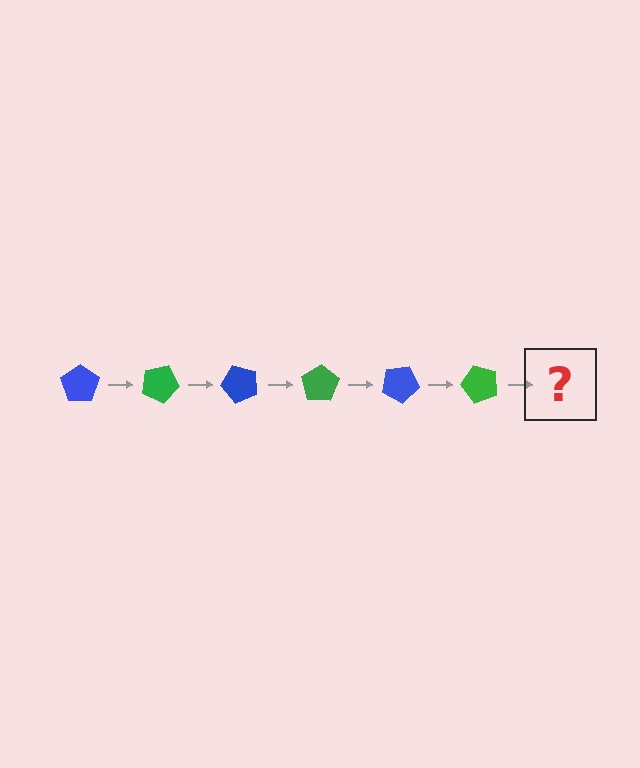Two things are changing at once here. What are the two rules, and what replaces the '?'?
The two rules are that it rotates 25 degrees each step and the color cycles through blue and green. The '?' should be a blue pentagon, rotated 150 degrees from the start.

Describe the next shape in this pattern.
It should be a blue pentagon, rotated 150 degrees from the start.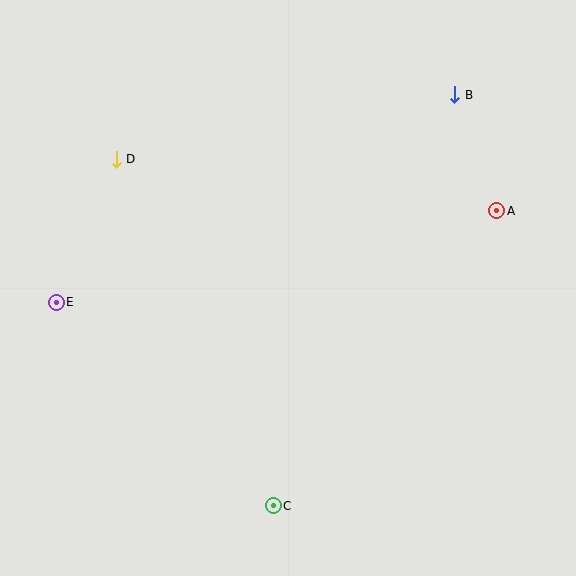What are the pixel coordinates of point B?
Point B is at (455, 95).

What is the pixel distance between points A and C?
The distance between A and C is 370 pixels.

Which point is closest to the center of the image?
Point D at (116, 159) is closest to the center.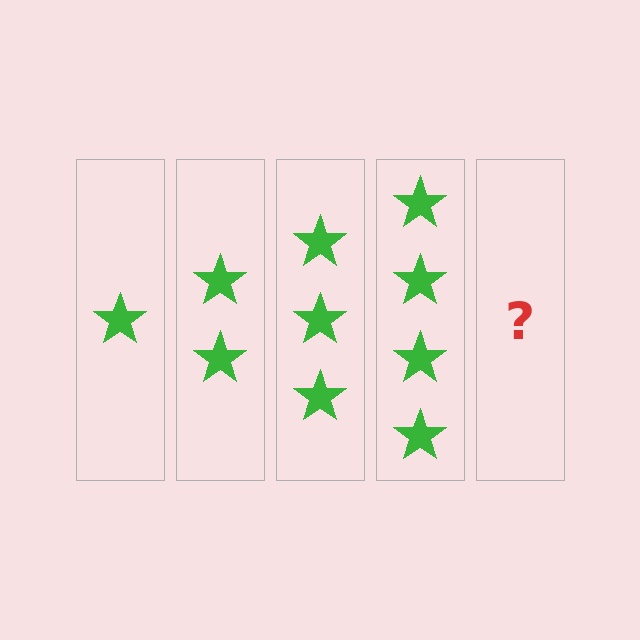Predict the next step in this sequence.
The next step is 5 stars.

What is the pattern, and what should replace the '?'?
The pattern is that each step adds one more star. The '?' should be 5 stars.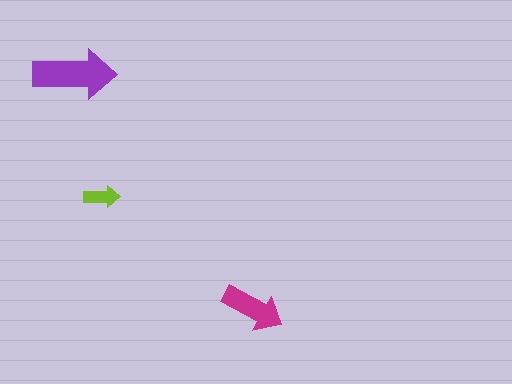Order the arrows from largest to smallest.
the purple one, the magenta one, the lime one.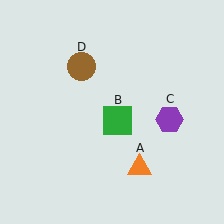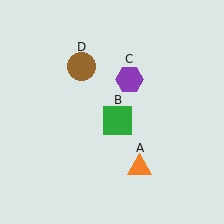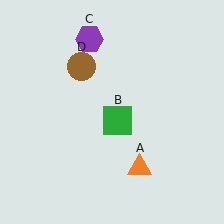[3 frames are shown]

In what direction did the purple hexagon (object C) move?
The purple hexagon (object C) moved up and to the left.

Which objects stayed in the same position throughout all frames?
Orange triangle (object A) and green square (object B) and brown circle (object D) remained stationary.